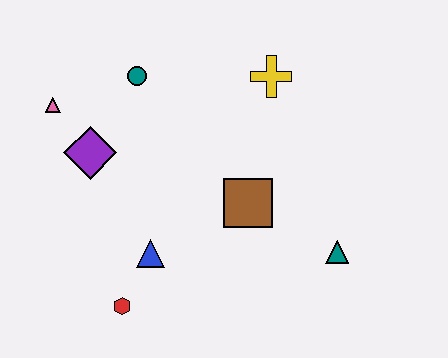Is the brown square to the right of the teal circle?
Yes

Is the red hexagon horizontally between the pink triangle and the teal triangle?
Yes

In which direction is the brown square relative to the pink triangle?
The brown square is to the right of the pink triangle.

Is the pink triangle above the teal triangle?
Yes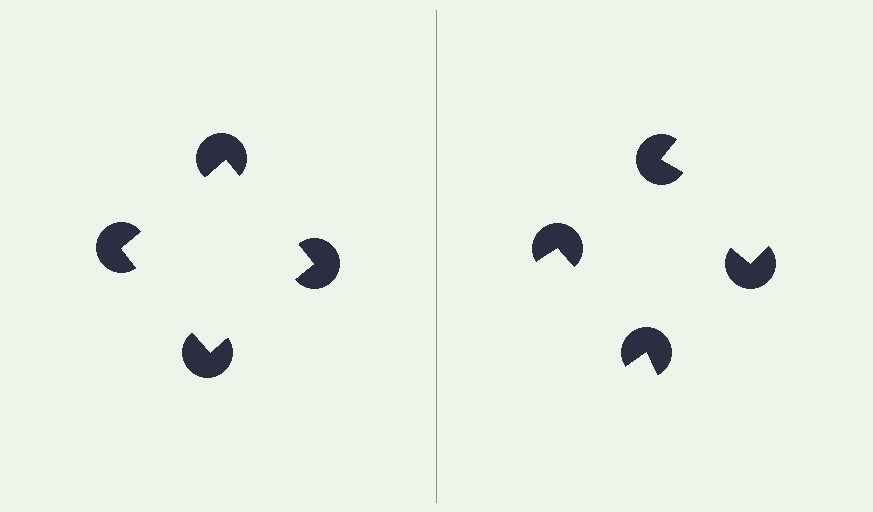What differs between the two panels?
The pac-man discs are positioned identically on both sides; only the wedge orientations differ. On the left they align to a square; on the right they are misaligned.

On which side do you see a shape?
An illusory square appears on the left side. On the right side the wedge cuts are rotated, so no coherent shape forms.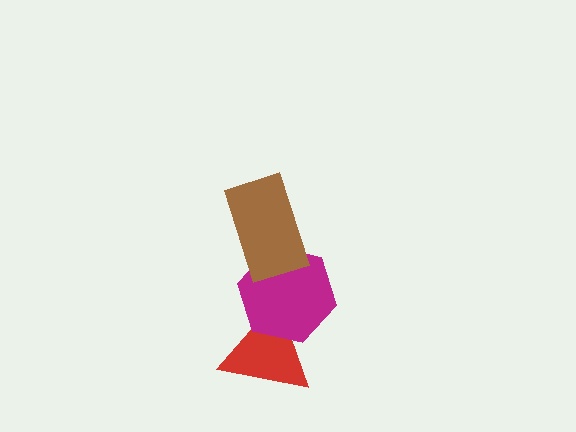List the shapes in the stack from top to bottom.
From top to bottom: the brown rectangle, the magenta hexagon, the red triangle.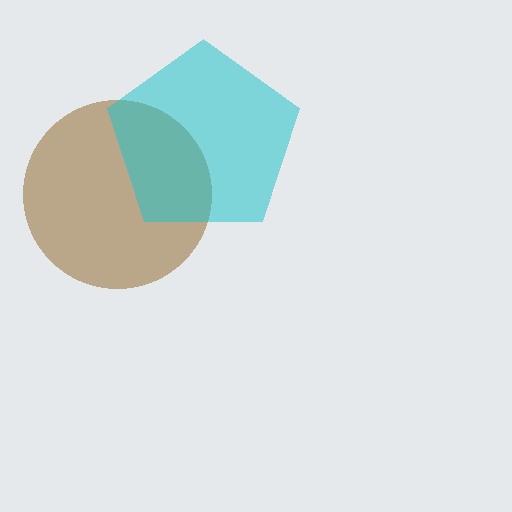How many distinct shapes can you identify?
There are 2 distinct shapes: a brown circle, a cyan pentagon.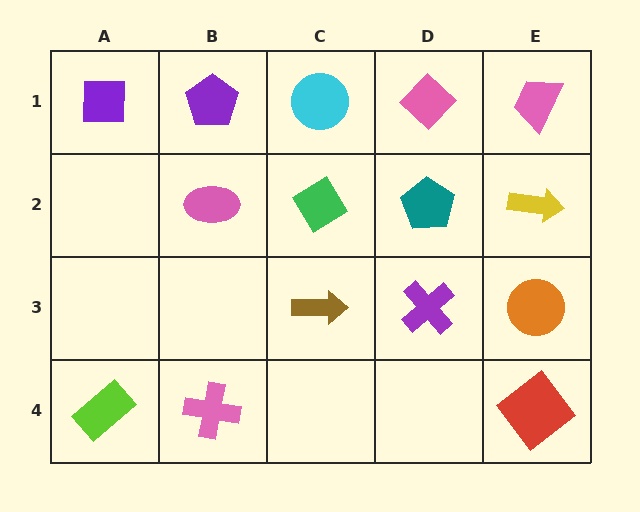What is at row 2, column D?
A teal pentagon.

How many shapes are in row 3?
3 shapes.